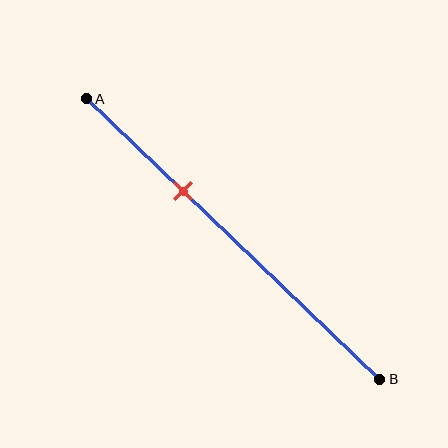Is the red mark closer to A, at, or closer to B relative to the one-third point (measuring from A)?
The red mark is approximately at the one-third point of segment AB.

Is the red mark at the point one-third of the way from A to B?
Yes, the mark is approximately at the one-third point.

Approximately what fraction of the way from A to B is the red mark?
The red mark is approximately 35% of the way from A to B.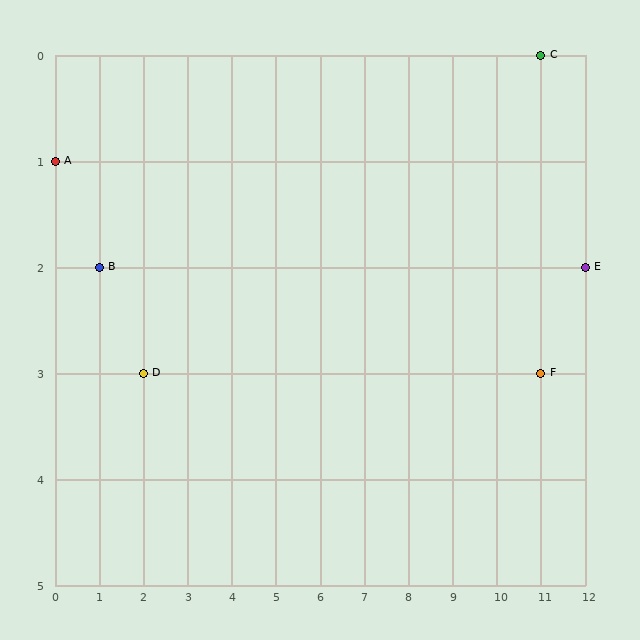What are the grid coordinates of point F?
Point F is at grid coordinates (11, 3).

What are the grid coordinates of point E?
Point E is at grid coordinates (12, 2).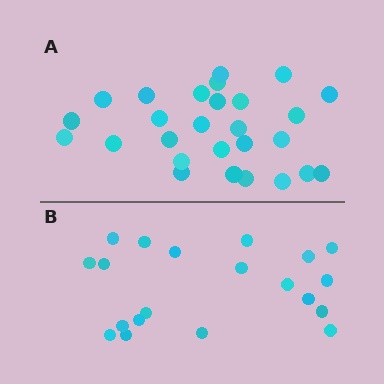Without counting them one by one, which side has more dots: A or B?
Region A (the top region) has more dots.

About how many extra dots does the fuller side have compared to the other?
Region A has roughly 8 or so more dots than region B.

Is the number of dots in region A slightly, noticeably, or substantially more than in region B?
Region A has noticeably more, but not dramatically so. The ratio is roughly 1.4 to 1.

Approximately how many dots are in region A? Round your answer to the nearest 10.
About 30 dots. (The exact count is 27, which rounds to 30.)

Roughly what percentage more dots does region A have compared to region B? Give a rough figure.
About 35% more.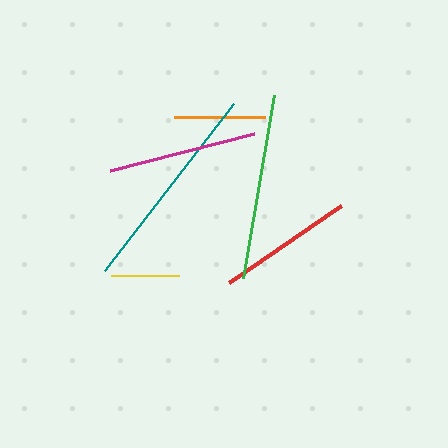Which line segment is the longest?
The teal line is the longest at approximately 211 pixels.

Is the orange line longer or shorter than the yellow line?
The orange line is longer than the yellow line.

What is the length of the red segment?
The red segment is approximately 136 pixels long.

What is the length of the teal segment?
The teal segment is approximately 211 pixels long.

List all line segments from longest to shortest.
From longest to shortest: teal, green, magenta, red, orange, yellow.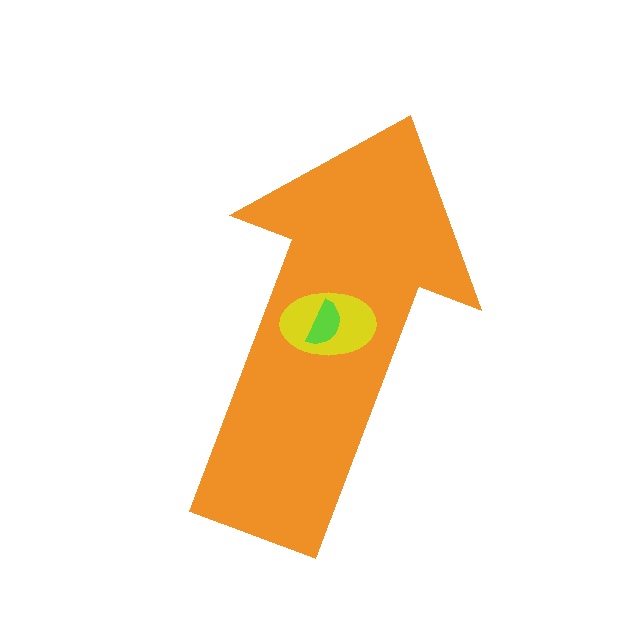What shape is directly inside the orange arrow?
The yellow ellipse.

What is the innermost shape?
The lime semicircle.